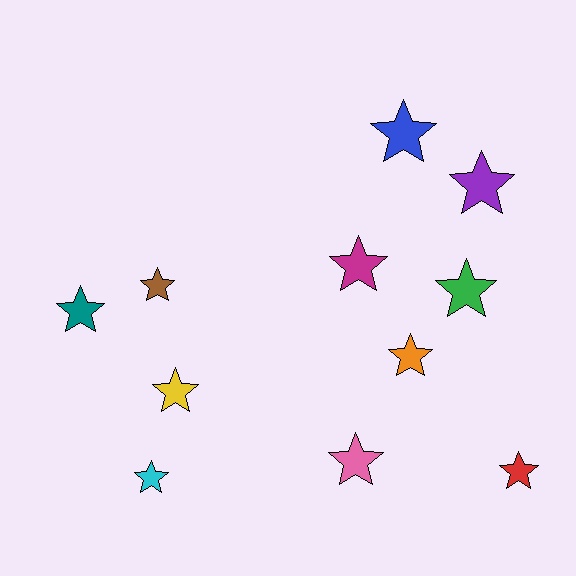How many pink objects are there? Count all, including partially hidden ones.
There is 1 pink object.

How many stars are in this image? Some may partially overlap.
There are 11 stars.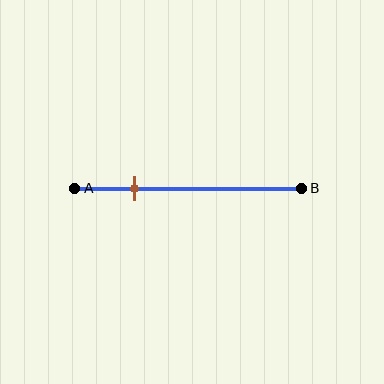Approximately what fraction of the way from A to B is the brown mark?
The brown mark is approximately 25% of the way from A to B.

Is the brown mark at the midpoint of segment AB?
No, the mark is at about 25% from A, not at the 50% midpoint.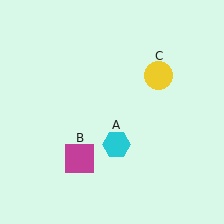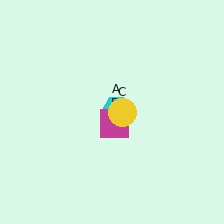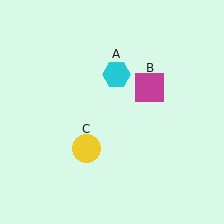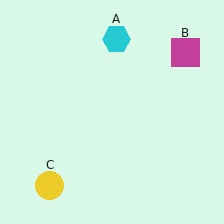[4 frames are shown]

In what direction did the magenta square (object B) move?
The magenta square (object B) moved up and to the right.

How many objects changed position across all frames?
3 objects changed position: cyan hexagon (object A), magenta square (object B), yellow circle (object C).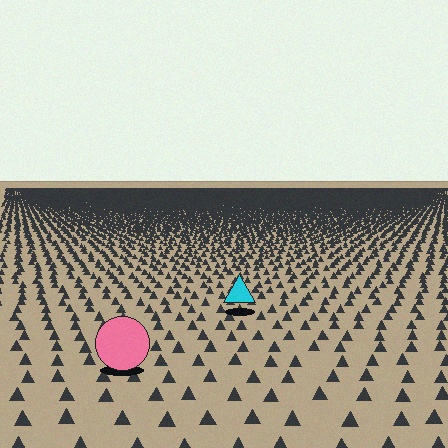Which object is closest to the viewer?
The pink circle is closest. The texture marks near it are larger and more spread out.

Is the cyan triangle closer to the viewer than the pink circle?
No. The pink circle is closer — you can tell from the texture gradient: the ground texture is coarser near it.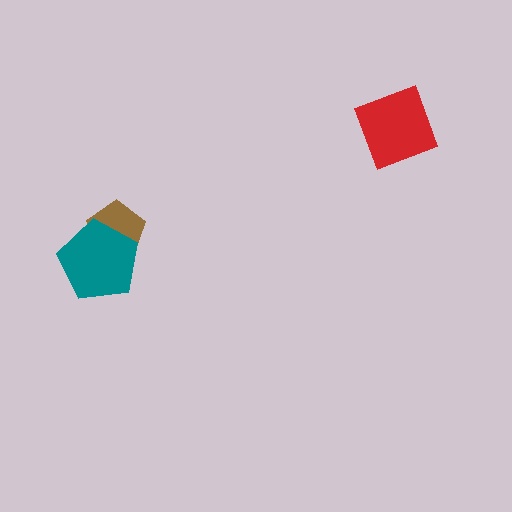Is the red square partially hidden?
No, no other shape covers it.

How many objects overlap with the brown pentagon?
1 object overlaps with the brown pentagon.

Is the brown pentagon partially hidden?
Yes, it is partially covered by another shape.